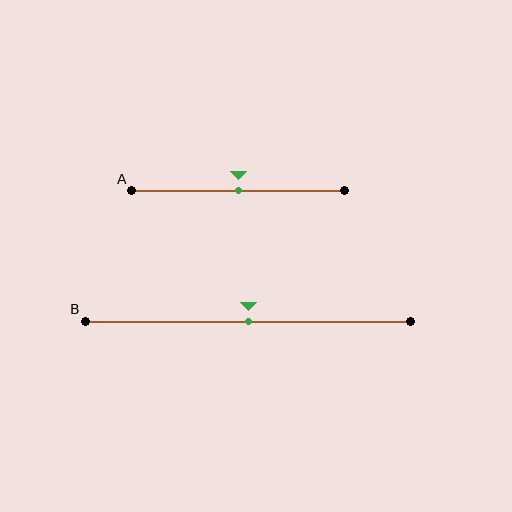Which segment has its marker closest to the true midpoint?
Segment A has its marker closest to the true midpoint.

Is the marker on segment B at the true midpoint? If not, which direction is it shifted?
Yes, the marker on segment B is at the true midpoint.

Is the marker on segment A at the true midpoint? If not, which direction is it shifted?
Yes, the marker on segment A is at the true midpoint.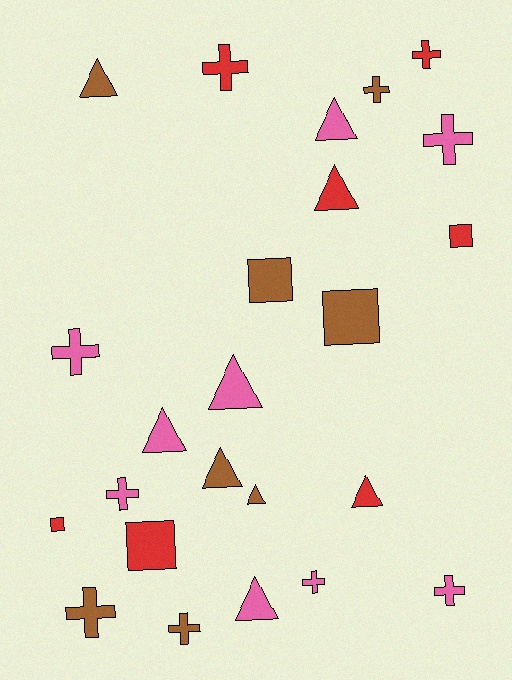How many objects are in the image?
There are 24 objects.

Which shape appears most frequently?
Cross, with 10 objects.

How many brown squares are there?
There are 2 brown squares.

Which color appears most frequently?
Pink, with 9 objects.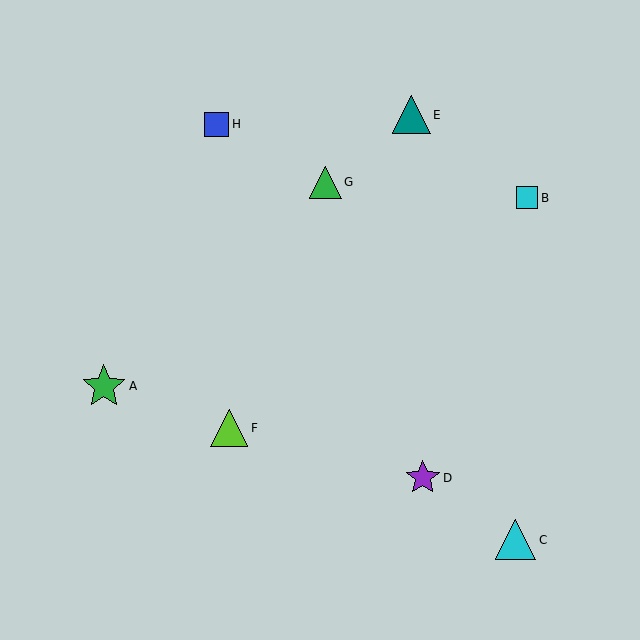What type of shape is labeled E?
Shape E is a teal triangle.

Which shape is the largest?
The green star (labeled A) is the largest.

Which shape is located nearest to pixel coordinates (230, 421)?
The lime triangle (labeled F) at (229, 428) is nearest to that location.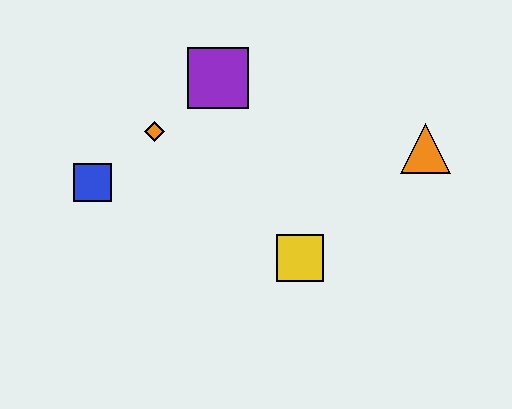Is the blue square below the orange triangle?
Yes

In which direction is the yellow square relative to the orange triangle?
The yellow square is to the left of the orange triangle.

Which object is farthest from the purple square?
The orange triangle is farthest from the purple square.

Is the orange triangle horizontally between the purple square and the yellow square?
No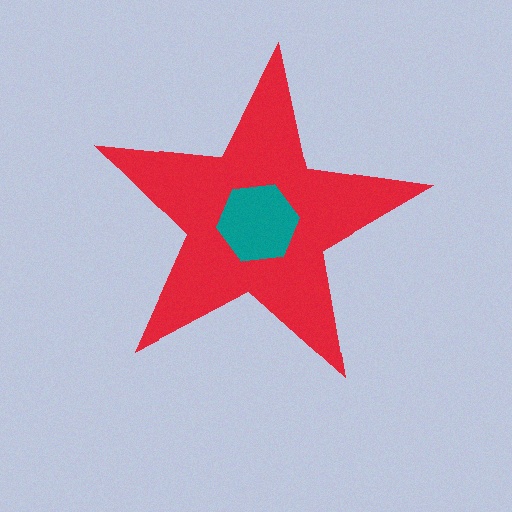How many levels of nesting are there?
2.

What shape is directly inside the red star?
The teal hexagon.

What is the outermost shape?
The red star.